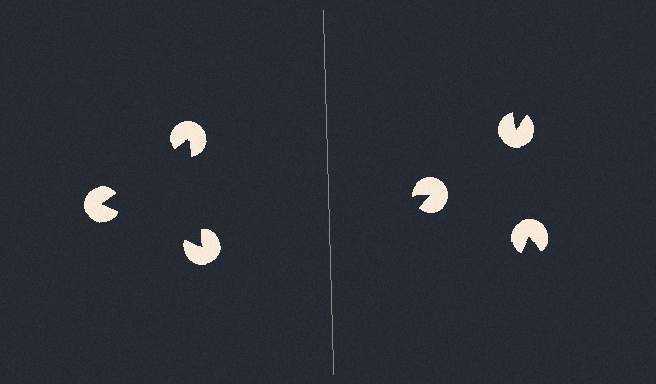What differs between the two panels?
The pac-man discs are positioned identically on both sides; only the wedge orientations differ. On the left they align to a triangle; on the right they are misaligned.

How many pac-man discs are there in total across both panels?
6 — 3 on each side.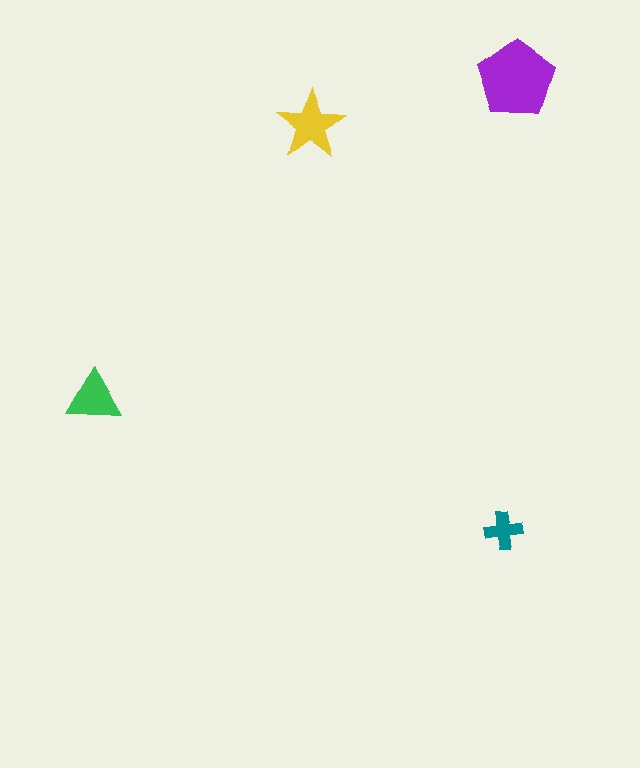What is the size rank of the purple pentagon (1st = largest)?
1st.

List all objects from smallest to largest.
The teal cross, the green triangle, the yellow star, the purple pentagon.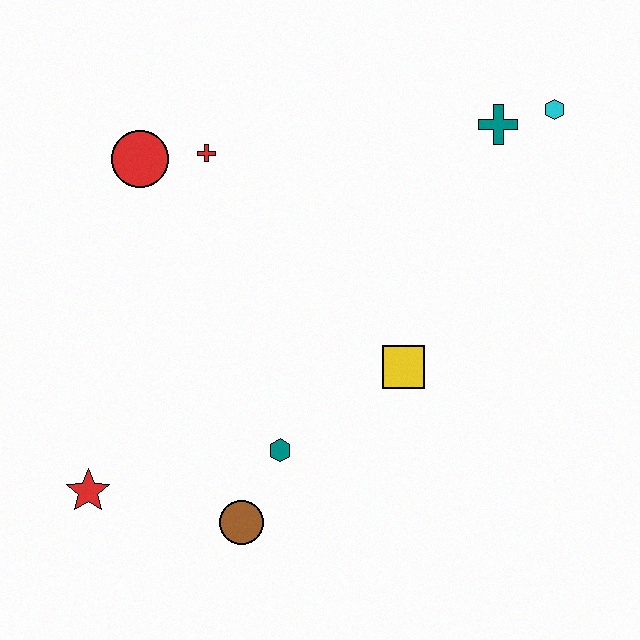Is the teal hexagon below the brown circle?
No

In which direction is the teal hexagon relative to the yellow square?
The teal hexagon is to the left of the yellow square.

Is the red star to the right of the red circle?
No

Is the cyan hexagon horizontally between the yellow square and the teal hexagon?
No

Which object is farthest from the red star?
The cyan hexagon is farthest from the red star.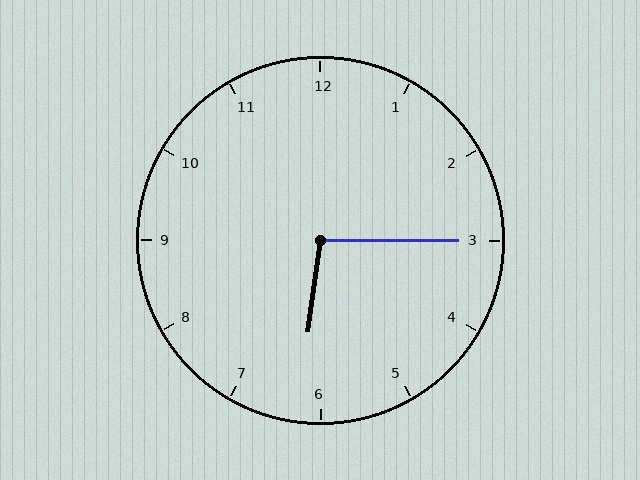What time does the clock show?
6:15.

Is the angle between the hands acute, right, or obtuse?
It is obtuse.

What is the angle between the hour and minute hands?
Approximately 98 degrees.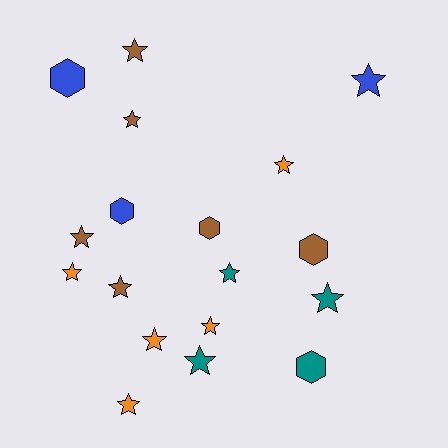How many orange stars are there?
There are 5 orange stars.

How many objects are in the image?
There are 18 objects.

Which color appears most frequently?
Brown, with 6 objects.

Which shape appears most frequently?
Star, with 13 objects.